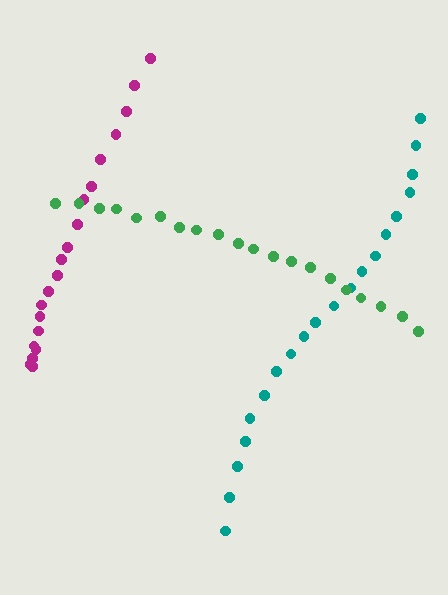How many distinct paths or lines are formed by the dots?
There are 3 distinct paths.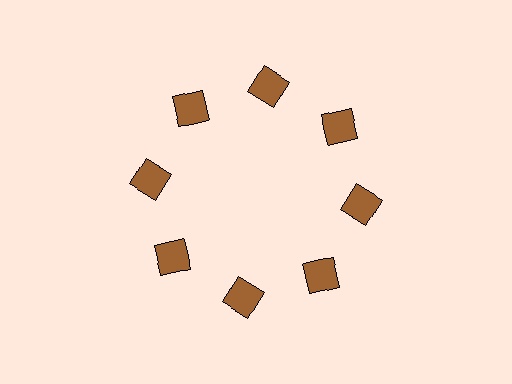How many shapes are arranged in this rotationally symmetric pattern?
There are 8 shapes, arranged in 8 groups of 1.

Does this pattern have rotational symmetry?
Yes, this pattern has 8-fold rotational symmetry. It looks the same after rotating 45 degrees around the center.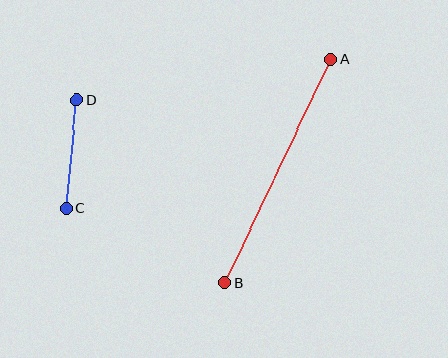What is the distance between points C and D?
The distance is approximately 109 pixels.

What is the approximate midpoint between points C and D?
The midpoint is at approximately (72, 154) pixels.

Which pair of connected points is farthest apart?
Points A and B are farthest apart.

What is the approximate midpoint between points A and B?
The midpoint is at approximately (278, 171) pixels.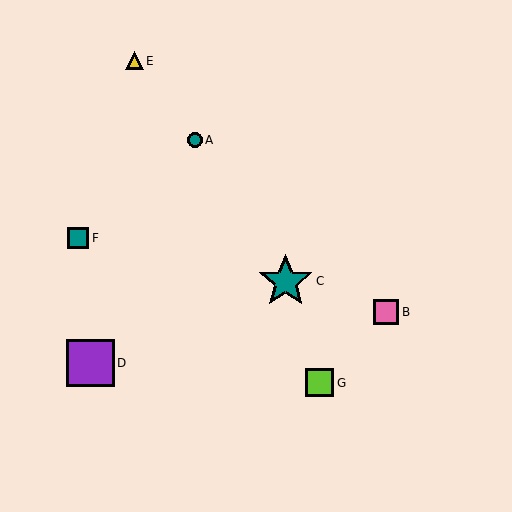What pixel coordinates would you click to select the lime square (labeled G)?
Click at (320, 383) to select the lime square G.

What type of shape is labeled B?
Shape B is a pink square.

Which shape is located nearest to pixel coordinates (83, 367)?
The purple square (labeled D) at (90, 363) is nearest to that location.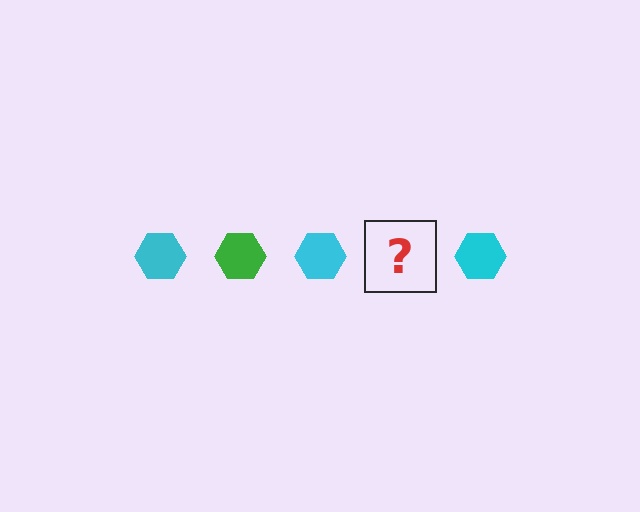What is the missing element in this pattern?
The missing element is a green hexagon.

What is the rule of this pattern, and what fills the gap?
The rule is that the pattern cycles through cyan, green hexagons. The gap should be filled with a green hexagon.